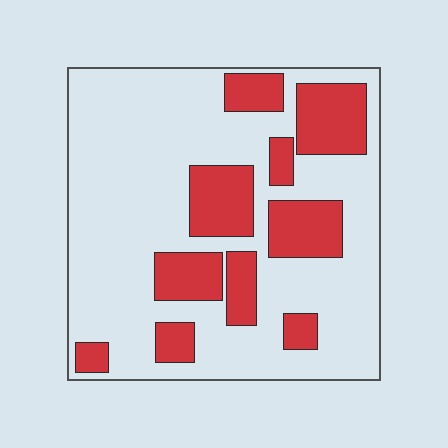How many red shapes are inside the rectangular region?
10.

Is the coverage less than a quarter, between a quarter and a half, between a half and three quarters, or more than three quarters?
Between a quarter and a half.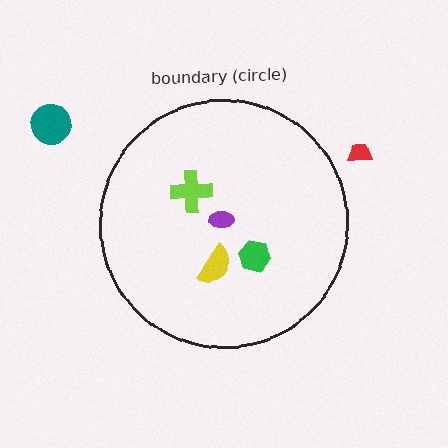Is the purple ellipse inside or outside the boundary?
Inside.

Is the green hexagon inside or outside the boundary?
Inside.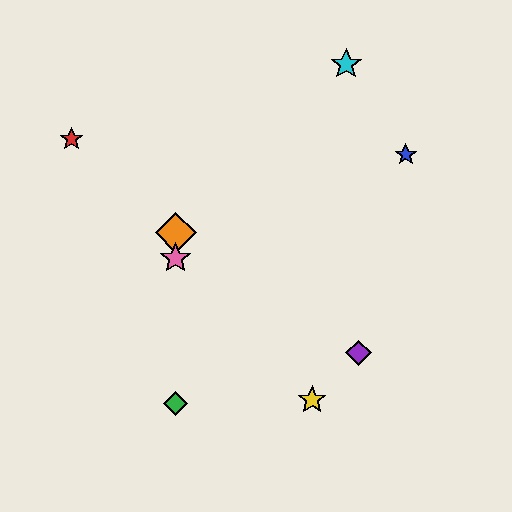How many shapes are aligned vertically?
3 shapes (the green diamond, the orange diamond, the pink star) are aligned vertically.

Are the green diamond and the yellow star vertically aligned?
No, the green diamond is at x≈176 and the yellow star is at x≈312.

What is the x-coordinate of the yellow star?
The yellow star is at x≈312.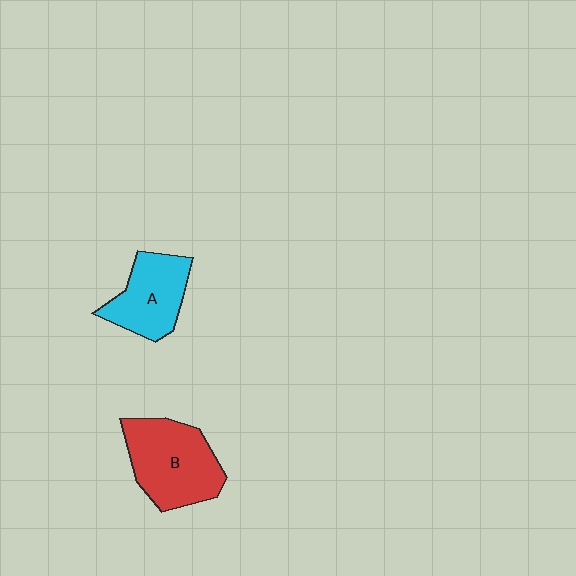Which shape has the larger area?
Shape B (red).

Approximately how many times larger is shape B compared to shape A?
Approximately 1.3 times.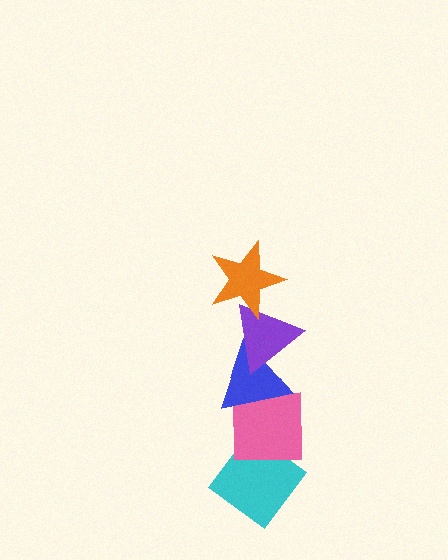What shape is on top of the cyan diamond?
The pink square is on top of the cyan diamond.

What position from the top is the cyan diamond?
The cyan diamond is 5th from the top.